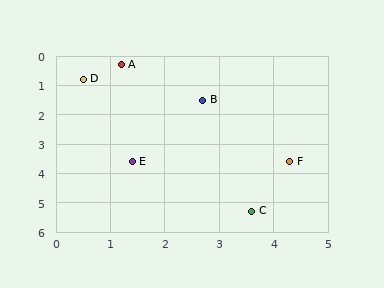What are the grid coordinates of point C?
Point C is at approximately (3.6, 5.3).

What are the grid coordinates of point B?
Point B is at approximately (2.7, 1.5).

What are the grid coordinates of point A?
Point A is at approximately (1.2, 0.3).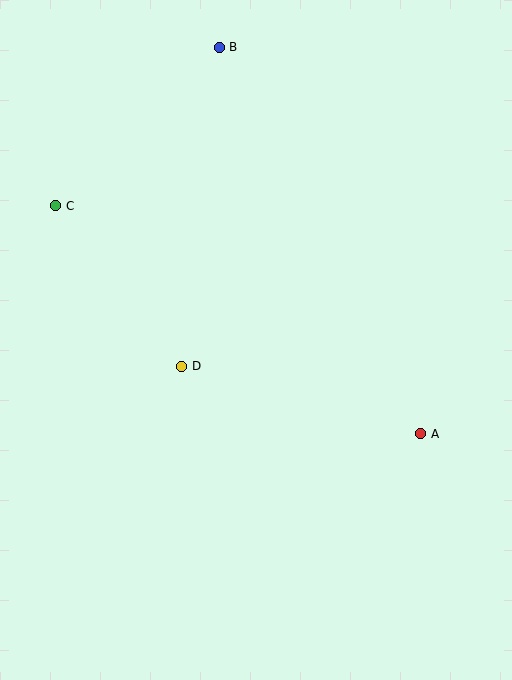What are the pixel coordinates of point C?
Point C is at (56, 206).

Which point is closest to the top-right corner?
Point B is closest to the top-right corner.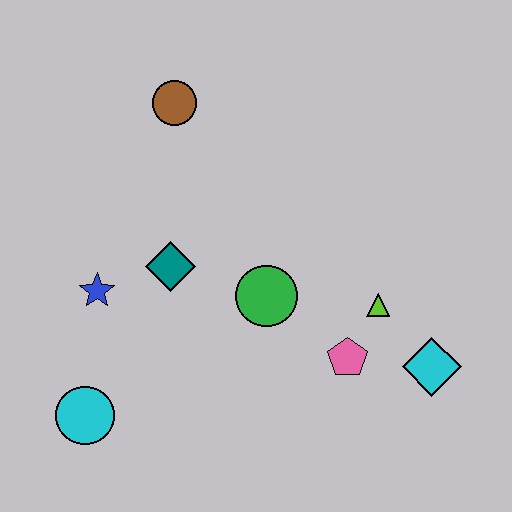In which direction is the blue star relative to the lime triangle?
The blue star is to the left of the lime triangle.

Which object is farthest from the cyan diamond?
The brown circle is farthest from the cyan diamond.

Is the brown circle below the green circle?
No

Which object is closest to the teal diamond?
The blue star is closest to the teal diamond.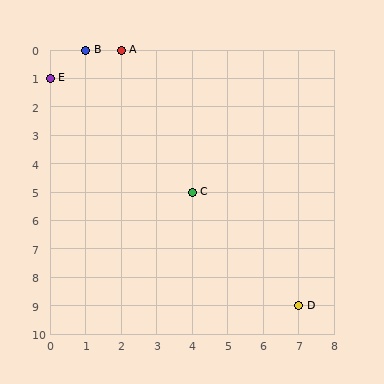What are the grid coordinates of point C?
Point C is at grid coordinates (4, 5).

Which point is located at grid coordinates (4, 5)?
Point C is at (4, 5).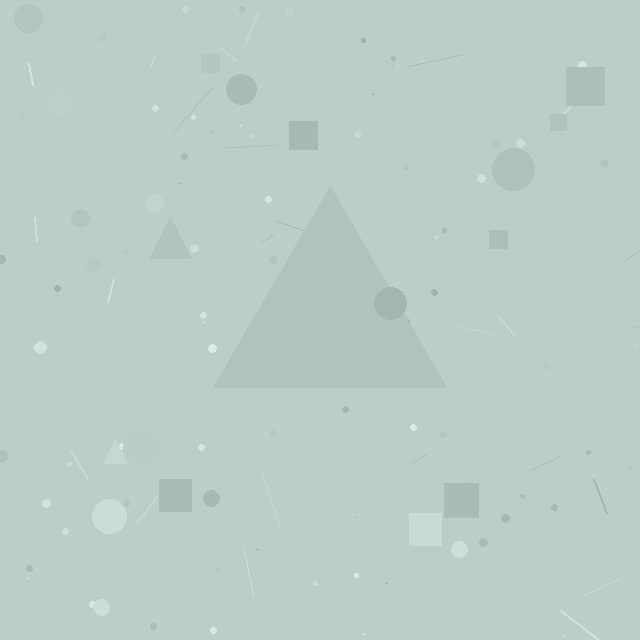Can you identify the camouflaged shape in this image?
The camouflaged shape is a triangle.